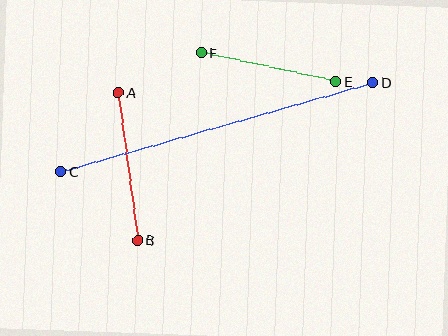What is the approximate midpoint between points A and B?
The midpoint is at approximately (128, 167) pixels.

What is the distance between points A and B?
The distance is approximately 149 pixels.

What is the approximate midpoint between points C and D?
The midpoint is at approximately (217, 127) pixels.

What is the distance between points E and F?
The distance is approximately 137 pixels.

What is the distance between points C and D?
The distance is approximately 325 pixels.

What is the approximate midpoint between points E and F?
The midpoint is at approximately (269, 67) pixels.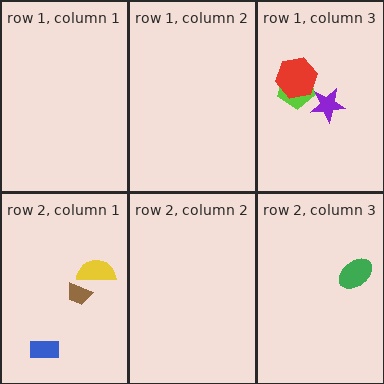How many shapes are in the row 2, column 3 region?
1.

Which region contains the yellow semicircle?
The row 2, column 1 region.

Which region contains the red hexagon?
The row 1, column 3 region.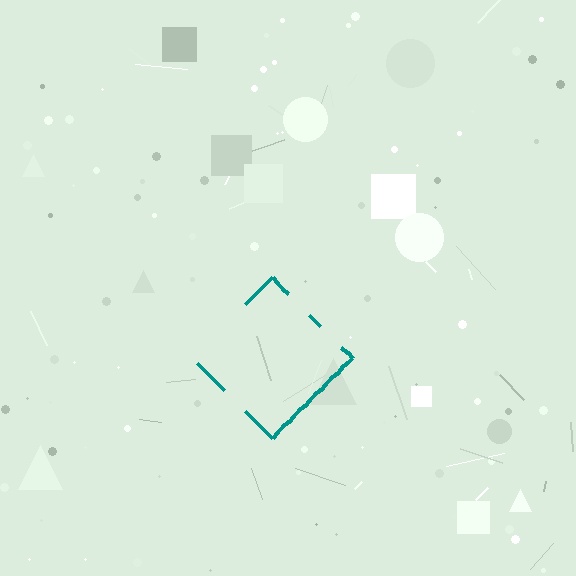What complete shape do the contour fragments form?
The contour fragments form a diamond.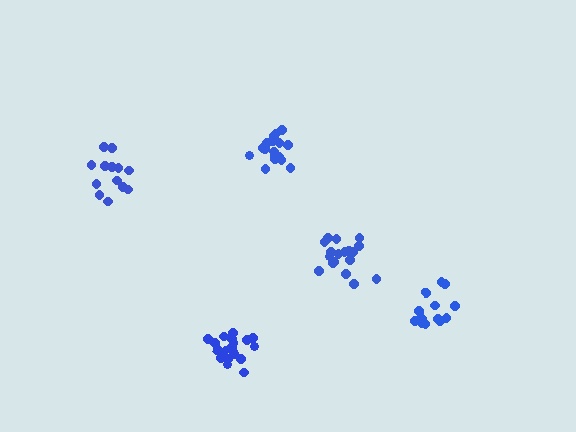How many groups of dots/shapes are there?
There are 5 groups.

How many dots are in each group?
Group 1: 13 dots, Group 2: 13 dots, Group 3: 18 dots, Group 4: 17 dots, Group 5: 18 dots (79 total).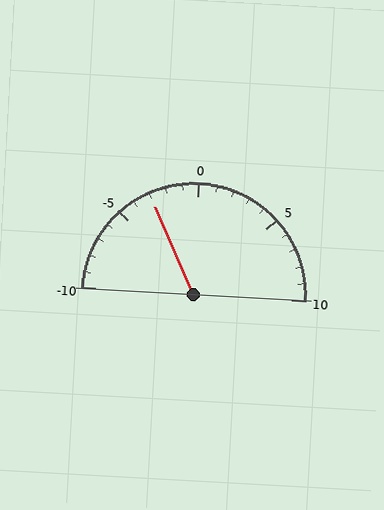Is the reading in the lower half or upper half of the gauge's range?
The reading is in the lower half of the range (-10 to 10).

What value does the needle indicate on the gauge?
The needle indicates approximately -3.